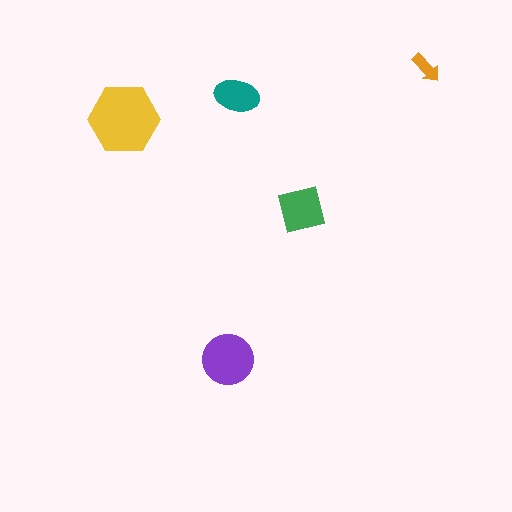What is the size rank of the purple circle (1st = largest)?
2nd.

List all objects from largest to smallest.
The yellow hexagon, the purple circle, the green square, the teal ellipse, the orange arrow.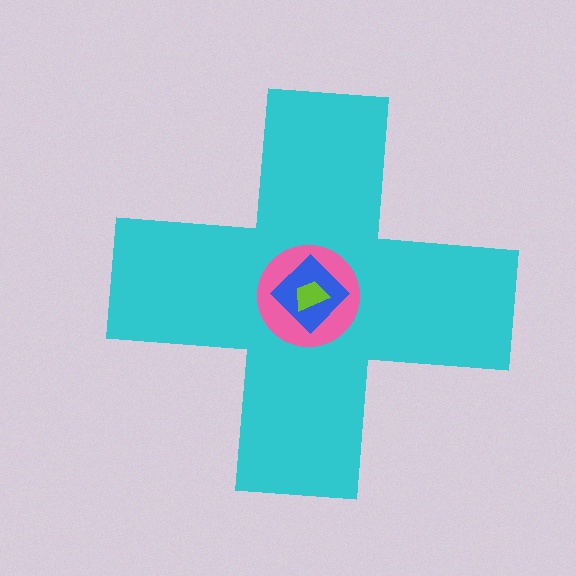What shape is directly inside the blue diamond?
The lime trapezoid.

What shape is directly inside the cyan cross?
The pink circle.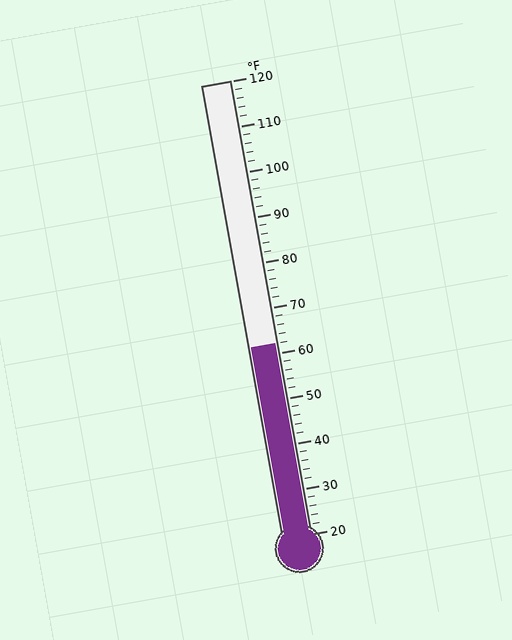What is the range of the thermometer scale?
The thermometer scale ranges from 20°F to 120°F.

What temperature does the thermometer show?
The thermometer shows approximately 62°F.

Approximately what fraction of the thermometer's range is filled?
The thermometer is filled to approximately 40% of its range.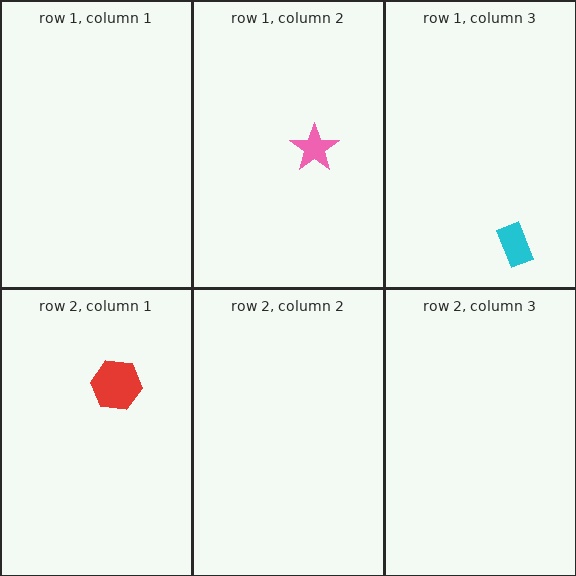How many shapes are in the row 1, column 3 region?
1.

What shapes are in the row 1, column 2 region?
The pink star.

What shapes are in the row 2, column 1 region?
The red hexagon.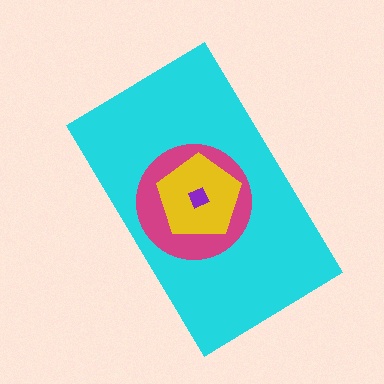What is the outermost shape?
The cyan rectangle.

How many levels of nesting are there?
4.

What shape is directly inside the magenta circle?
The yellow pentagon.